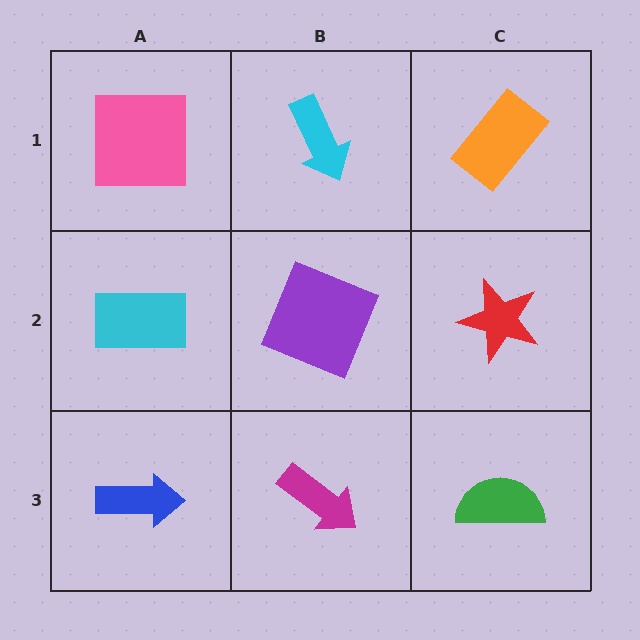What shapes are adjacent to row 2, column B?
A cyan arrow (row 1, column B), a magenta arrow (row 3, column B), a cyan rectangle (row 2, column A), a red star (row 2, column C).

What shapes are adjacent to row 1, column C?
A red star (row 2, column C), a cyan arrow (row 1, column B).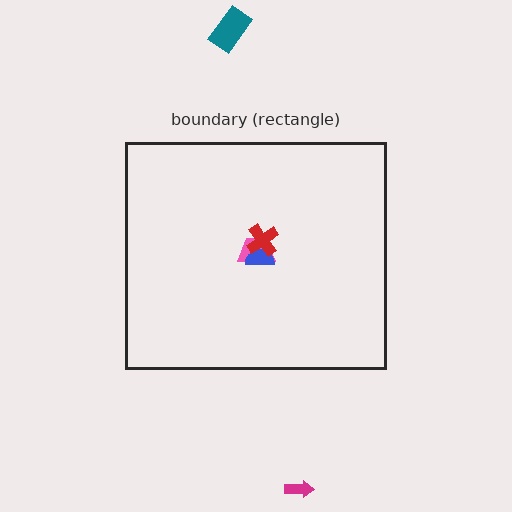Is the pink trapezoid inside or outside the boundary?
Inside.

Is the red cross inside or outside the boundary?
Inside.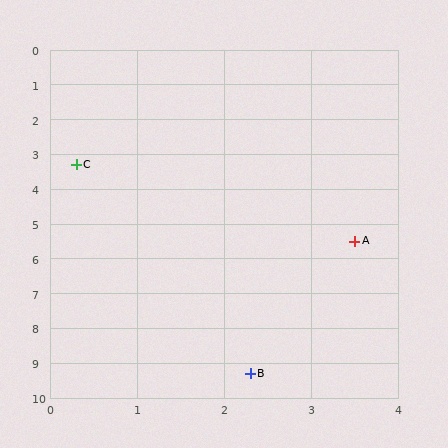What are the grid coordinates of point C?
Point C is at approximately (0.3, 3.3).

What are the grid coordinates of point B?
Point B is at approximately (2.3, 9.3).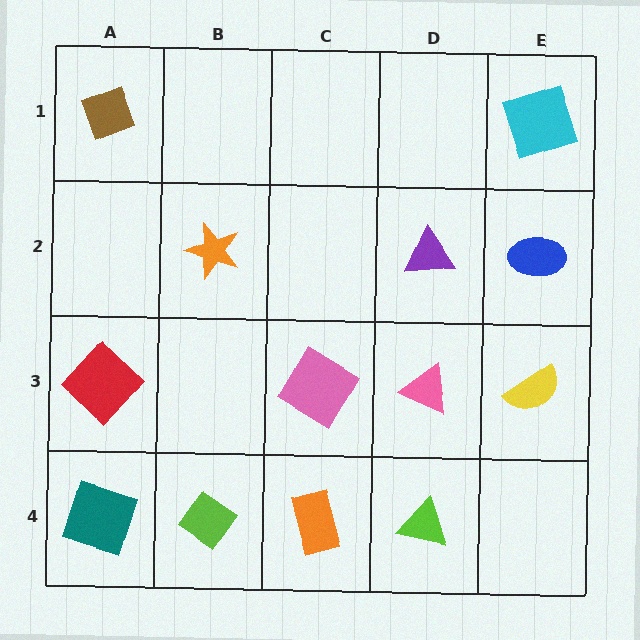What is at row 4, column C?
An orange rectangle.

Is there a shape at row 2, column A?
No, that cell is empty.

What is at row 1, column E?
A cyan square.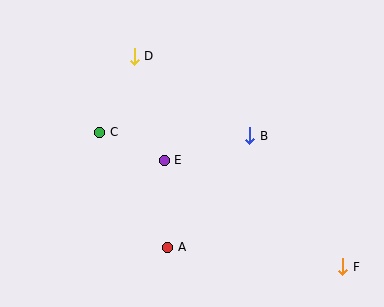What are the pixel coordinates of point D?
Point D is at (134, 56).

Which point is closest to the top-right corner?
Point B is closest to the top-right corner.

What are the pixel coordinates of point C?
Point C is at (100, 132).